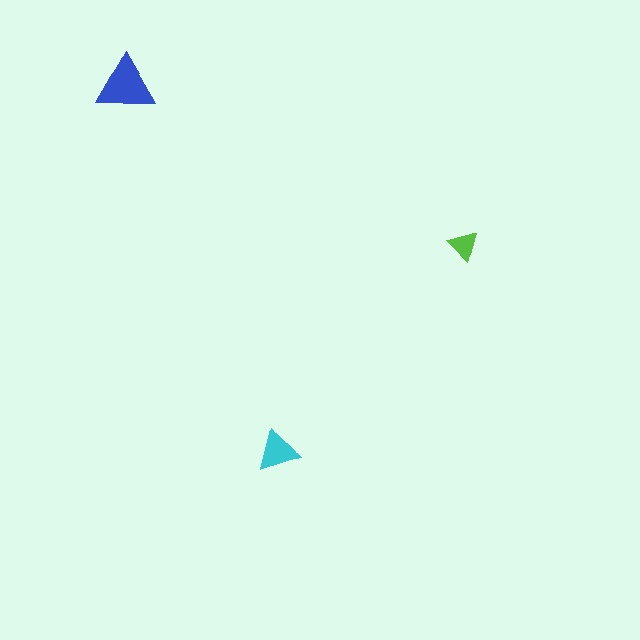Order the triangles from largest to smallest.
the blue one, the cyan one, the lime one.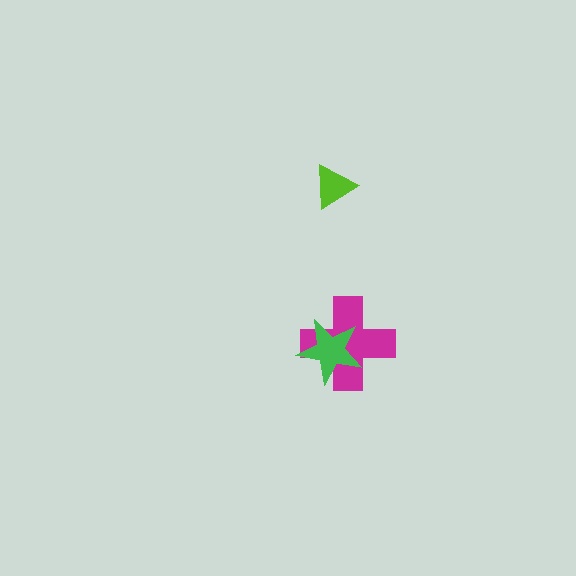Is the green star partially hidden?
No, no other shape covers it.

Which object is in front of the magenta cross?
The green star is in front of the magenta cross.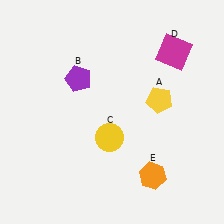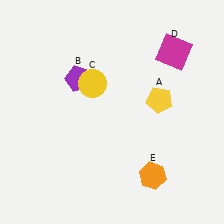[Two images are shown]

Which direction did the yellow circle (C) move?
The yellow circle (C) moved up.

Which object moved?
The yellow circle (C) moved up.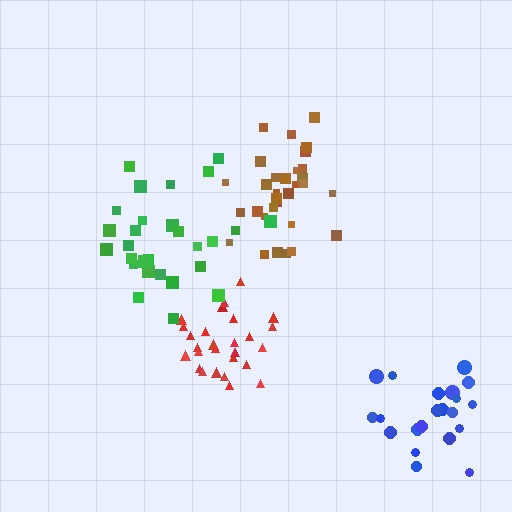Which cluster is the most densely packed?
Red.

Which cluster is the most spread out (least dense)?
Green.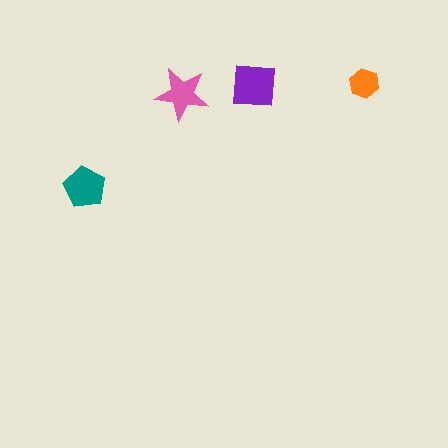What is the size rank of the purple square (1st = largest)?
1st.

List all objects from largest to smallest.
The purple square, the teal pentagon, the pink star, the orange hexagon.